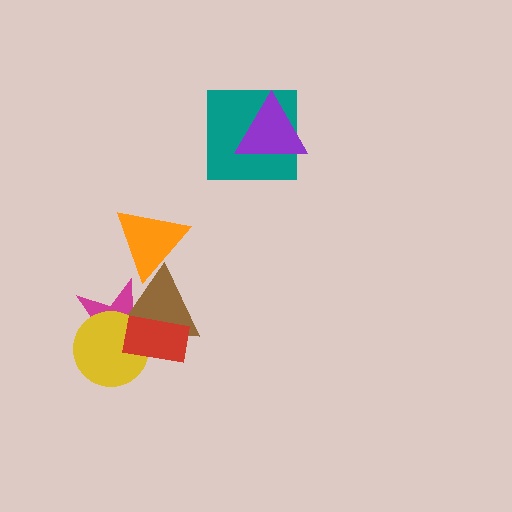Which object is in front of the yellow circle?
The red rectangle is in front of the yellow circle.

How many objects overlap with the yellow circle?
3 objects overlap with the yellow circle.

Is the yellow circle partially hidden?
Yes, it is partially covered by another shape.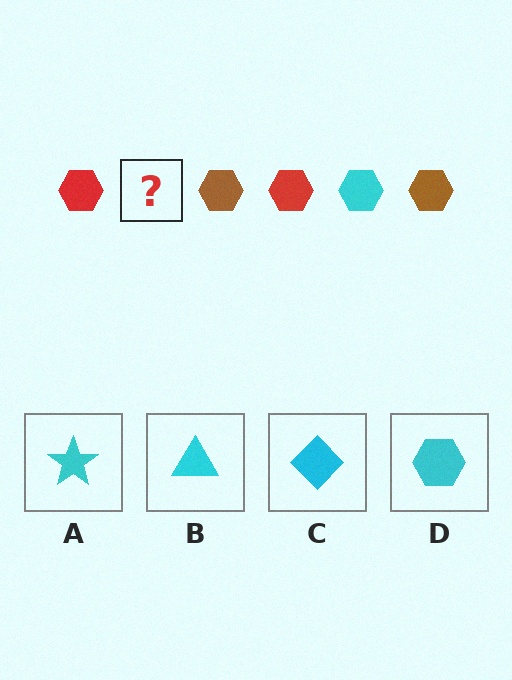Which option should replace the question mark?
Option D.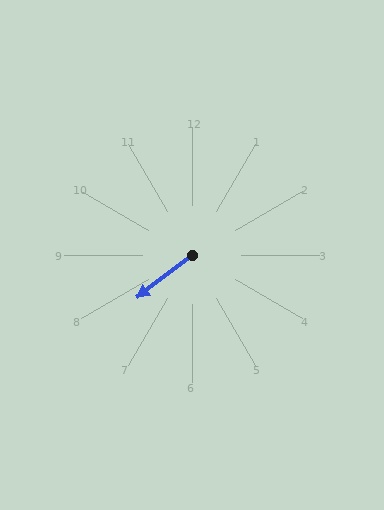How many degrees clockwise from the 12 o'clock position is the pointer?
Approximately 232 degrees.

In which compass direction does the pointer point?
Southwest.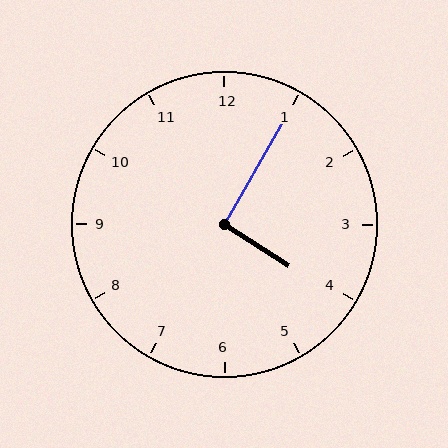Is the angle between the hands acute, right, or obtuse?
It is right.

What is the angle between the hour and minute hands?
Approximately 92 degrees.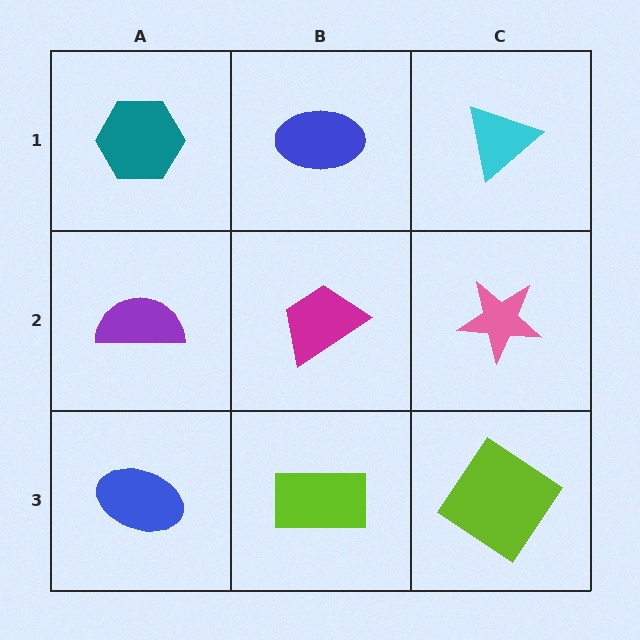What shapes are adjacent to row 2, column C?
A cyan triangle (row 1, column C), a lime diamond (row 3, column C), a magenta trapezoid (row 2, column B).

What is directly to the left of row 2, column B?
A purple semicircle.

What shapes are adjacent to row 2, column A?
A teal hexagon (row 1, column A), a blue ellipse (row 3, column A), a magenta trapezoid (row 2, column B).